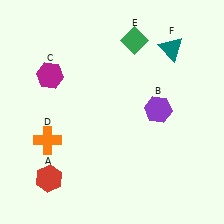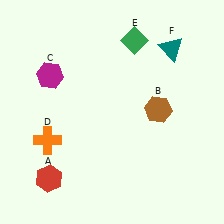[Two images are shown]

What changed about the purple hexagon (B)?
In Image 1, B is purple. In Image 2, it changed to brown.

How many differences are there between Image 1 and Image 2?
There is 1 difference between the two images.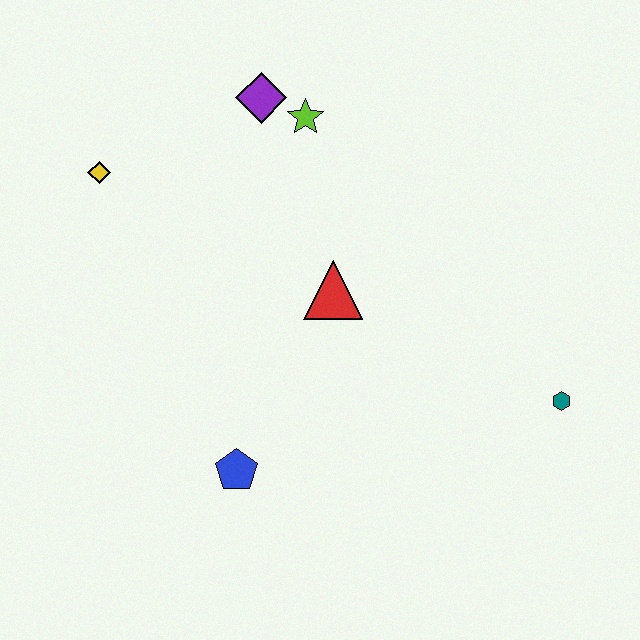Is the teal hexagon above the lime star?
No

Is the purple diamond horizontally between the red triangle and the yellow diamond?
Yes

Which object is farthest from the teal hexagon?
The yellow diamond is farthest from the teal hexagon.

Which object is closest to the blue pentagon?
The red triangle is closest to the blue pentagon.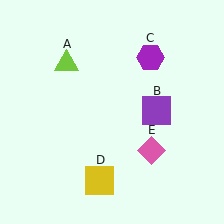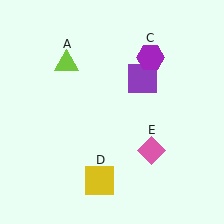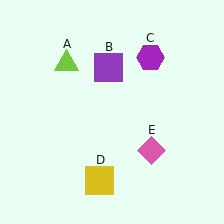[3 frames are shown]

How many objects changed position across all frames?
1 object changed position: purple square (object B).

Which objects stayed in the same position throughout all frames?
Lime triangle (object A) and purple hexagon (object C) and yellow square (object D) and pink diamond (object E) remained stationary.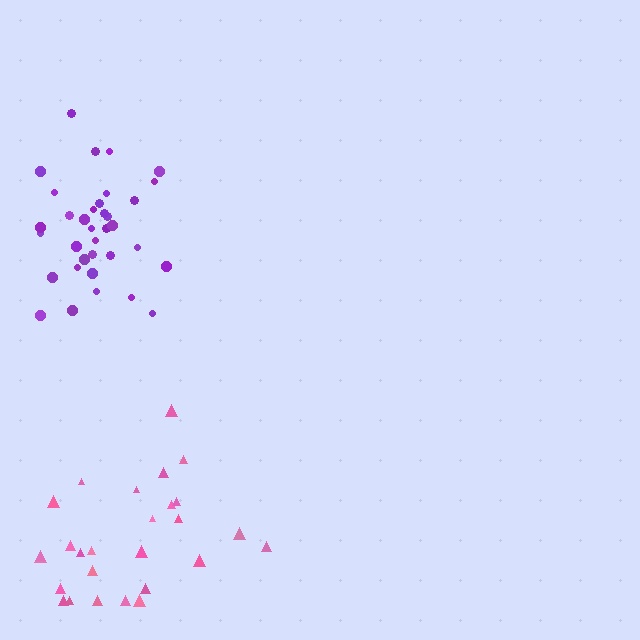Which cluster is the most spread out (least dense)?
Pink.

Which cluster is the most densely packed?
Purple.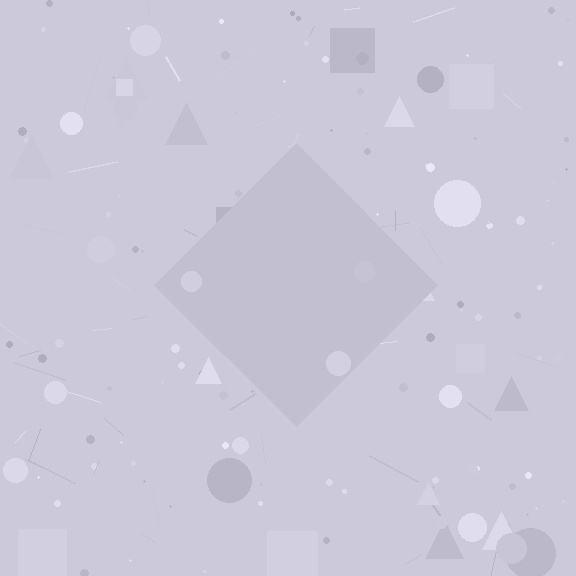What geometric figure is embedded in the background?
A diamond is embedded in the background.